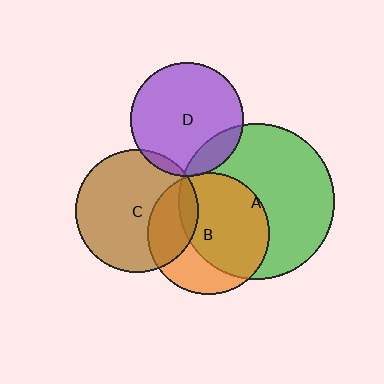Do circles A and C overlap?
Yes.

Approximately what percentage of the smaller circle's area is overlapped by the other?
Approximately 10%.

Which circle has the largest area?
Circle A (green).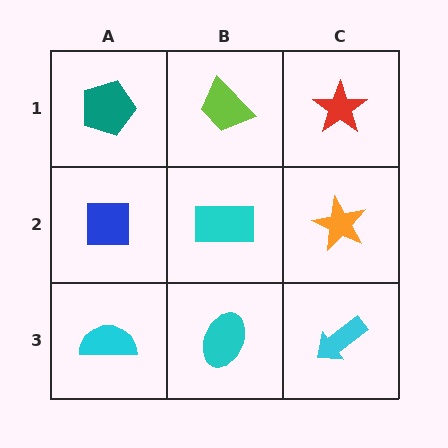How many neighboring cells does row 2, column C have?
3.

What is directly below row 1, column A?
A blue square.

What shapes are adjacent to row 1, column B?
A cyan rectangle (row 2, column B), a teal pentagon (row 1, column A), a red star (row 1, column C).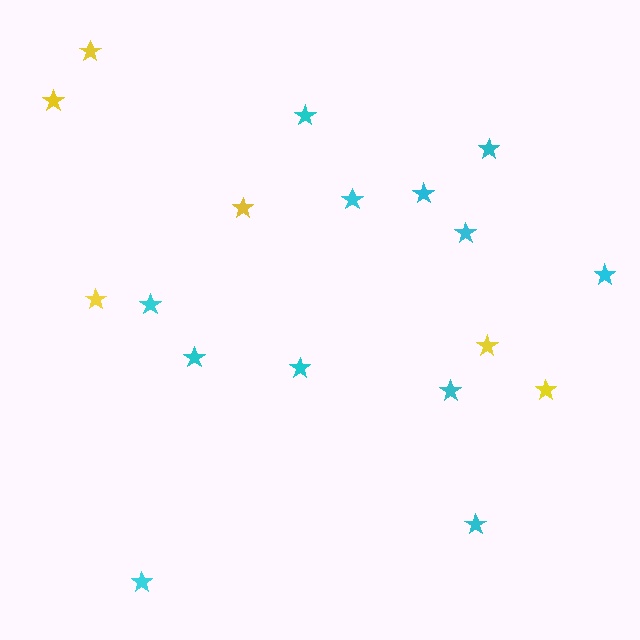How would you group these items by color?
There are 2 groups: one group of yellow stars (6) and one group of cyan stars (12).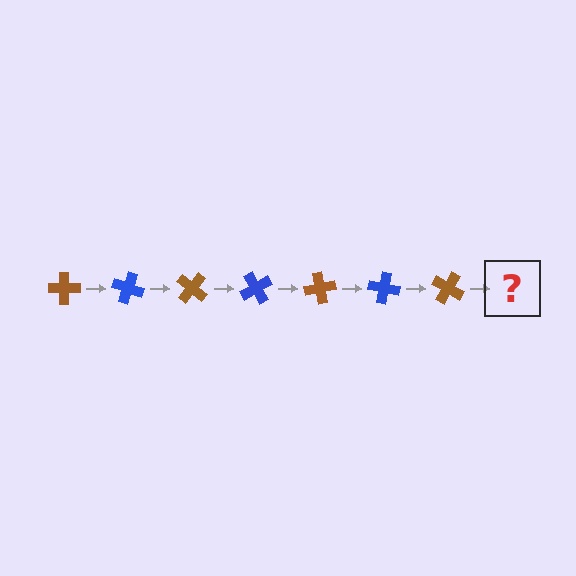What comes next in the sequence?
The next element should be a blue cross, rotated 140 degrees from the start.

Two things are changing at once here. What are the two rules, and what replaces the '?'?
The two rules are that it rotates 20 degrees each step and the color cycles through brown and blue. The '?' should be a blue cross, rotated 140 degrees from the start.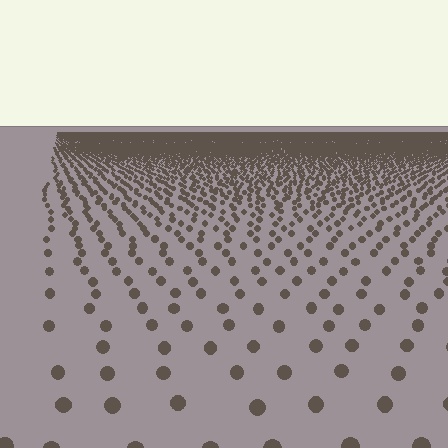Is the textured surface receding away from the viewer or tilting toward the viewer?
The surface is receding away from the viewer. Texture elements get smaller and denser toward the top.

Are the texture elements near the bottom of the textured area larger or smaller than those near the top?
Larger. Near the bottom, elements are closer to the viewer and appear at a bigger on-screen size.